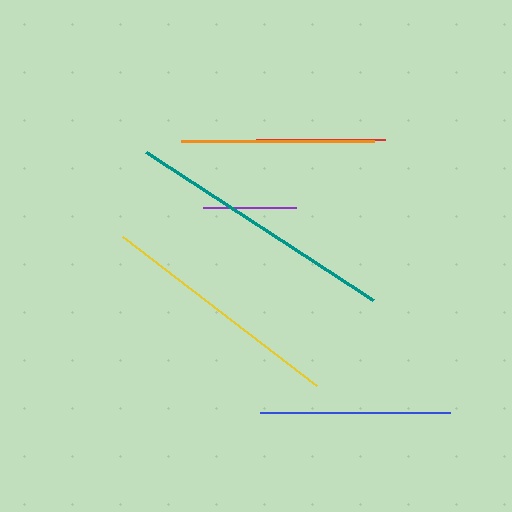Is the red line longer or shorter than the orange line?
The orange line is longer than the red line.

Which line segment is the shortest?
The purple line is the shortest at approximately 94 pixels.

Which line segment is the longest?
The teal line is the longest at approximately 271 pixels.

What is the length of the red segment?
The red segment is approximately 129 pixels long.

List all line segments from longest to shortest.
From longest to shortest: teal, yellow, orange, blue, red, purple.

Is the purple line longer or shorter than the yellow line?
The yellow line is longer than the purple line.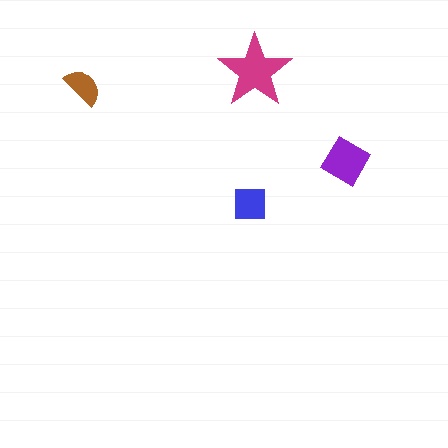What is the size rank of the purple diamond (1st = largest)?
2nd.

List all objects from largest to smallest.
The magenta star, the purple diamond, the blue square, the brown semicircle.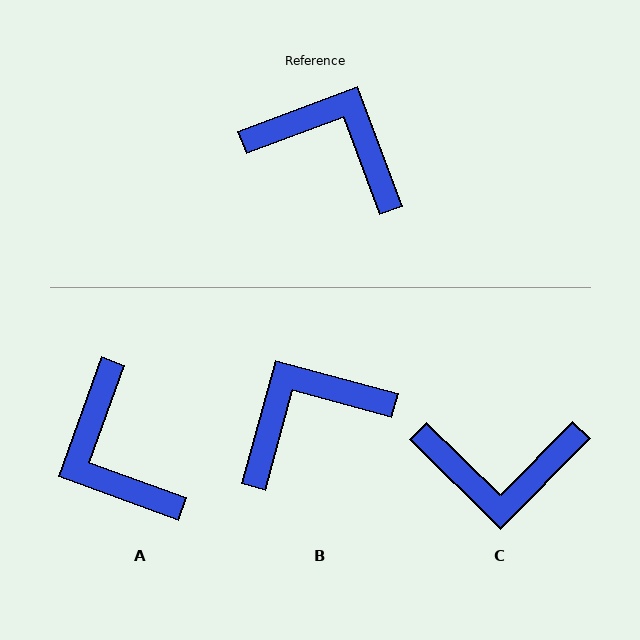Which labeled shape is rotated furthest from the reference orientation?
C, about 155 degrees away.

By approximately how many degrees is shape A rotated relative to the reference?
Approximately 140 degrees counter-clockwise.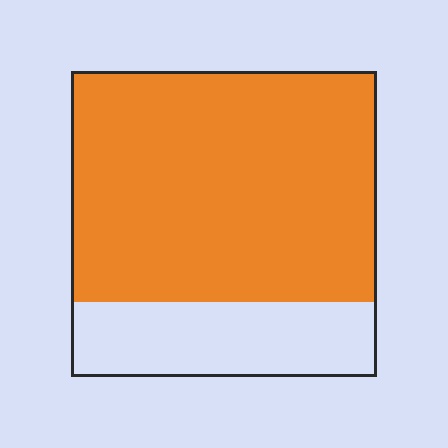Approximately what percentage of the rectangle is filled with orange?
Approximately 75%.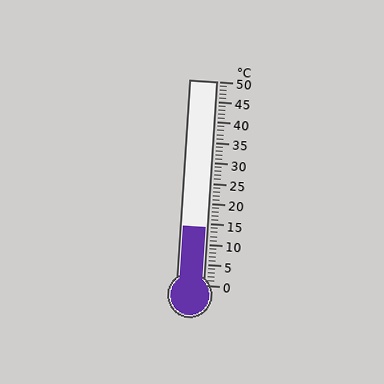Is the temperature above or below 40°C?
The temperature is below 40°C.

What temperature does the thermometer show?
The thermometer shows approximately 14°C.